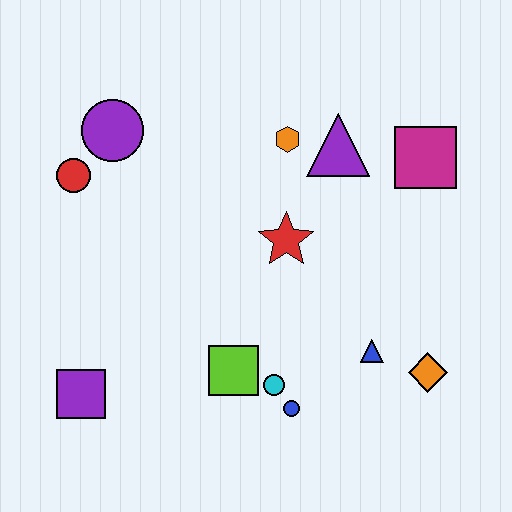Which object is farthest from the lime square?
The magenta square is farthest from the lime square.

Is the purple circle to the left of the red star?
Yes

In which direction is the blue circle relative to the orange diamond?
The blue circle is to the left of the orange diamond.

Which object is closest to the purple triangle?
The orange hexagon is closest to the purple triangle.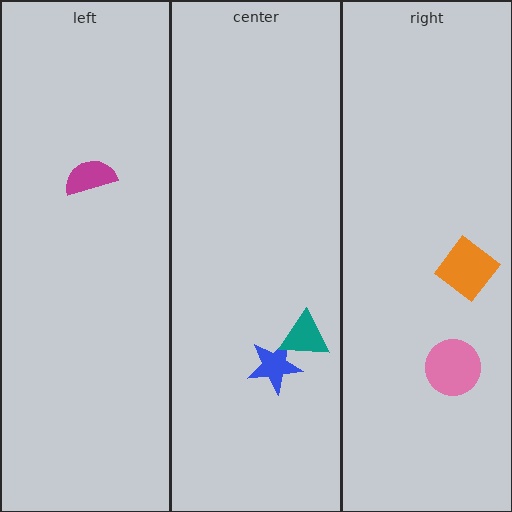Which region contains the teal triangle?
The center region.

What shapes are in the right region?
The orange diamond, the pink circle.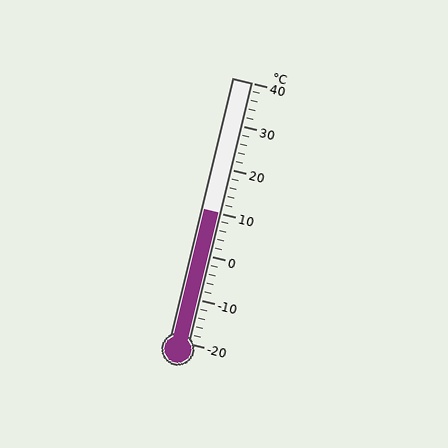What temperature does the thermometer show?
The thermometer shows approximately 10°C.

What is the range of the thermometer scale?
The thermometer scale ranges from -20°C to 40°C.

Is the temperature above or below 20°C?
The temperature is below 20°C.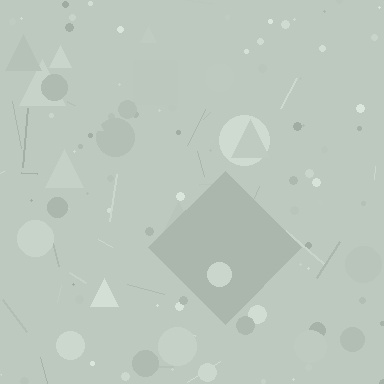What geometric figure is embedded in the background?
A diamond is embedded in the background.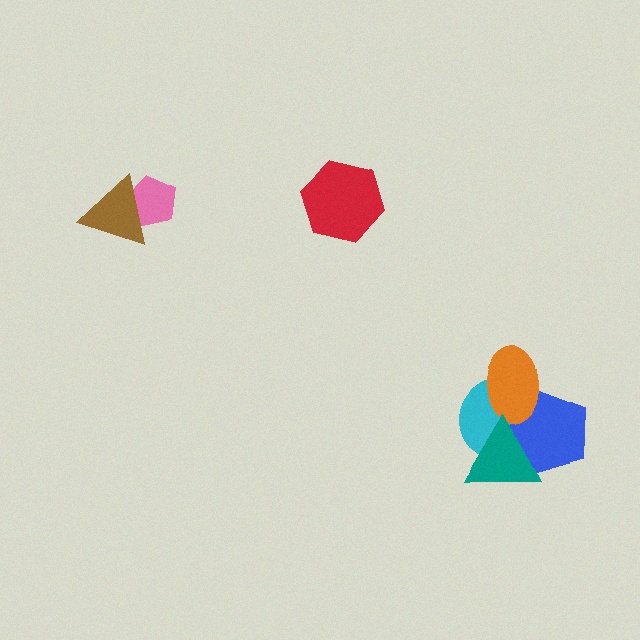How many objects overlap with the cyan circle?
3 objects overlap with the cyan circle.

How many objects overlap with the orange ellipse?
3 objects overlap with the orange ellipse.